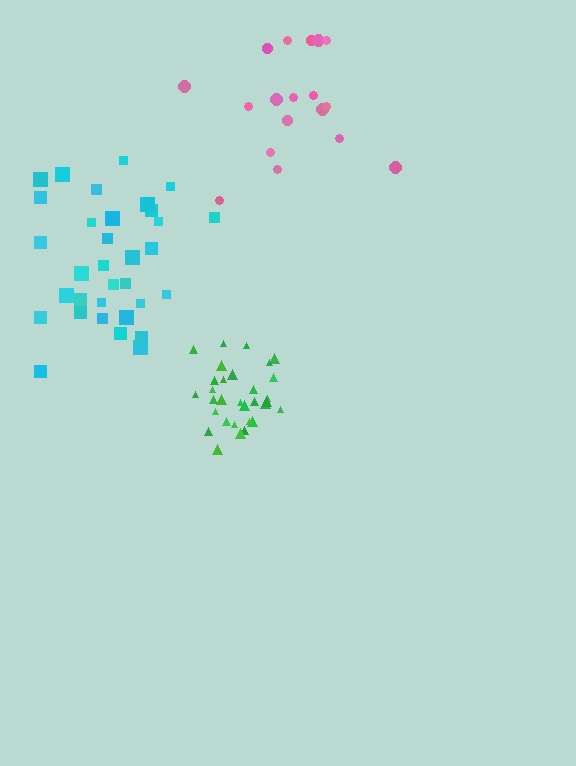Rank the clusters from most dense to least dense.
green, cyan, pink.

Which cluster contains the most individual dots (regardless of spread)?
Cyan (34).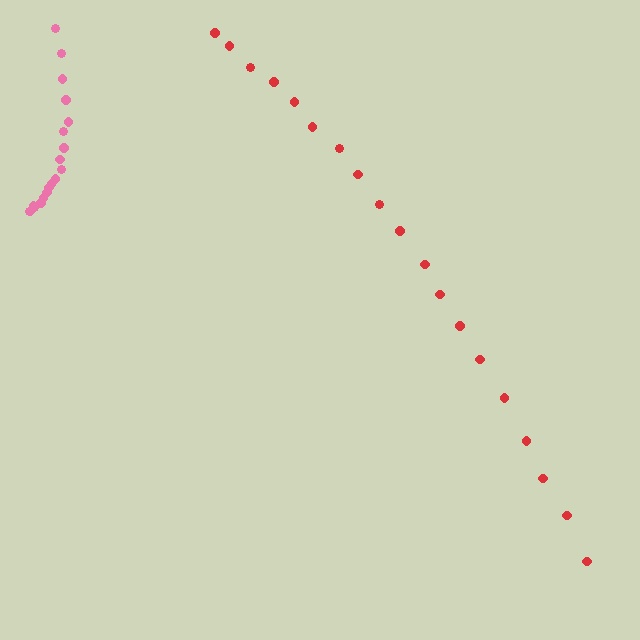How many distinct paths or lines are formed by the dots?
There are 2 distinct paths.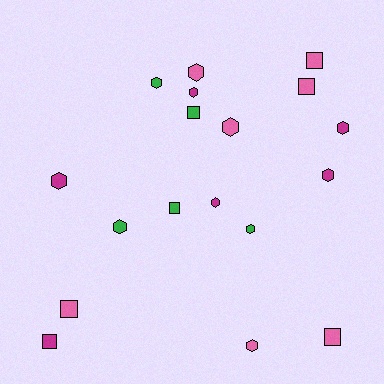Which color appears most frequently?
Pink, with 7 objects.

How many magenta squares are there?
There is 1 magenta square.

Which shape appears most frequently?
Hexagon, with 11 objects.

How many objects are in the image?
There are 18 objects.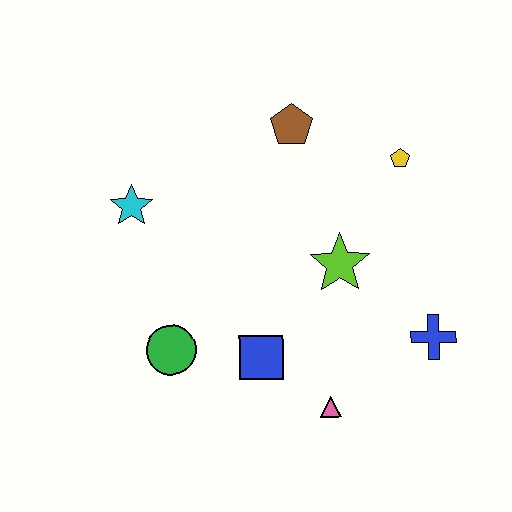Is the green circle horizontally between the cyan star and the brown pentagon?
Yes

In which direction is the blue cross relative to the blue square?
The blue cross is to the right of the blue square.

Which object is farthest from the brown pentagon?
The pink triangle is farthest from the brown pentagon.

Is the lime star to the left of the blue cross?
Yes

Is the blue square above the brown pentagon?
No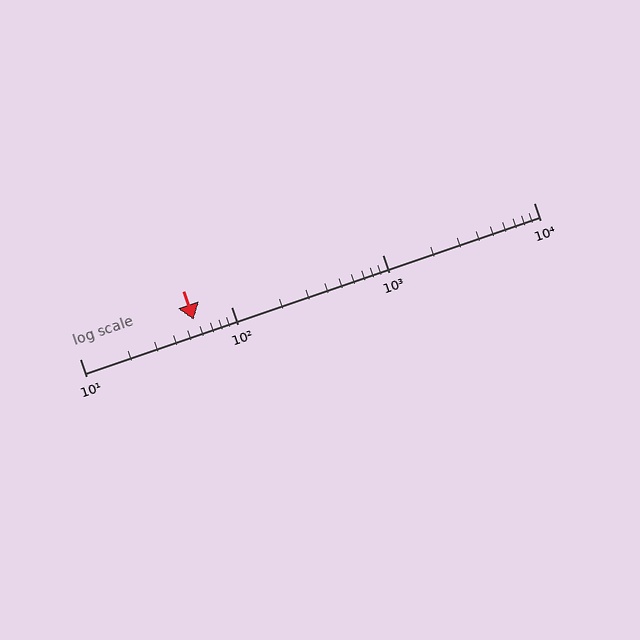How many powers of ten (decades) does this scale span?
The scale spans 3 decades, from 10 to 10000.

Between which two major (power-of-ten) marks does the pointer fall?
The pointer is between 10 and 100.